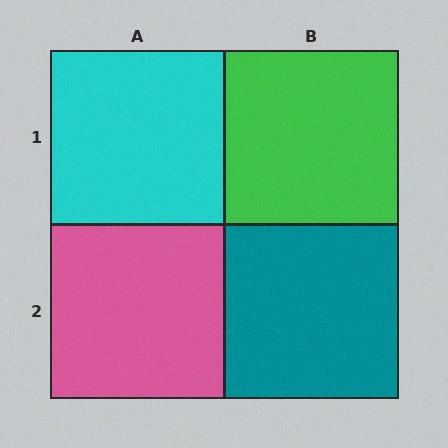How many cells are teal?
1 cell is teal.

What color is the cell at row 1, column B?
Green.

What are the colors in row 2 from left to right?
Pink, teal.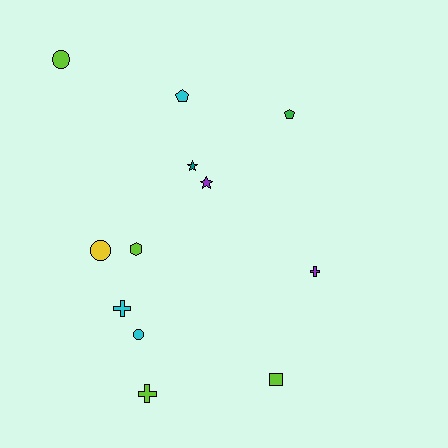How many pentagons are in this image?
There are 2 pentagons.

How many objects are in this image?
There are 12 objects.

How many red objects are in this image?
There are no red objects.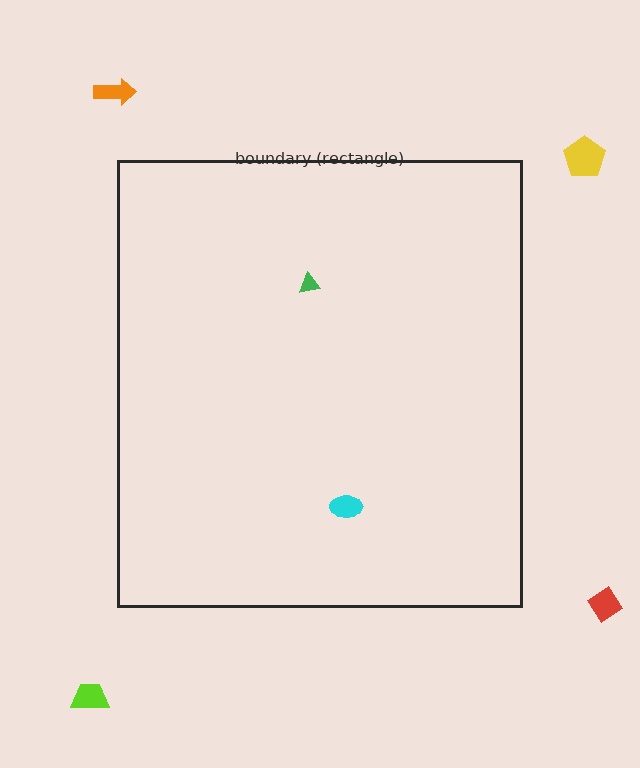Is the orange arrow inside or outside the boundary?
Outside.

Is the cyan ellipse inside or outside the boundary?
Inside.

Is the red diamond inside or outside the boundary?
Outside.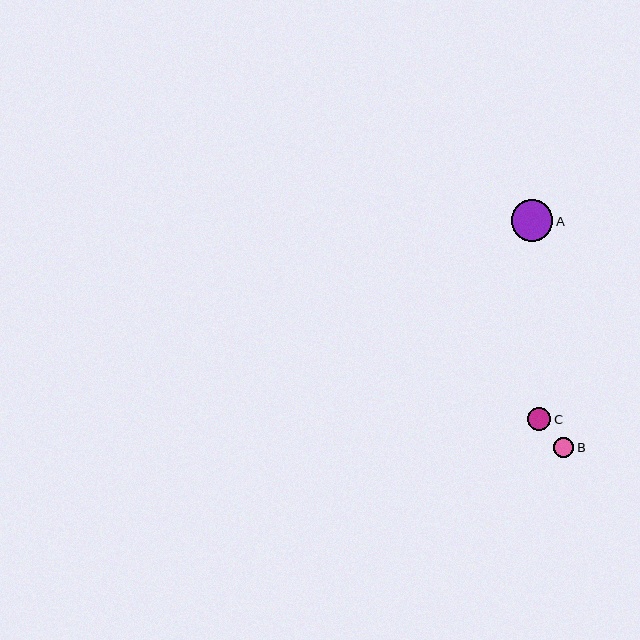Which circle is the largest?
Circle A is the largest with a size of approximately 41 pixels.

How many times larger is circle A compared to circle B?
Circle A is approximately 2.1 times the size of circle B.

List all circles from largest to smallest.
From largest to smallest: A, C, B.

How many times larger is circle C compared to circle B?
Circle C is approximately 1.1 times the size of circle B.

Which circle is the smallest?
Circle B is the smallest with a size of approximately 20 pixels.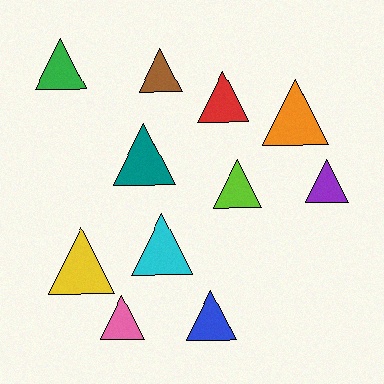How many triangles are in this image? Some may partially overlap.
There are 11 triangles.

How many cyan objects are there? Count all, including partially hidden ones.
There is 1 cyan object.